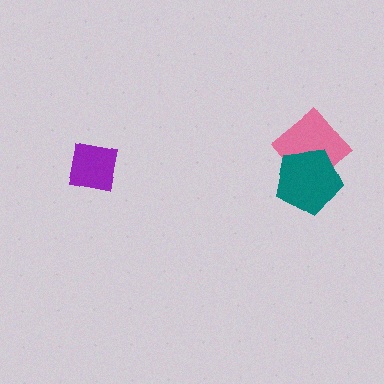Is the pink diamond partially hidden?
Yes, it is partially covered by another shape.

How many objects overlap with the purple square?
0 objects overlap with the purple square.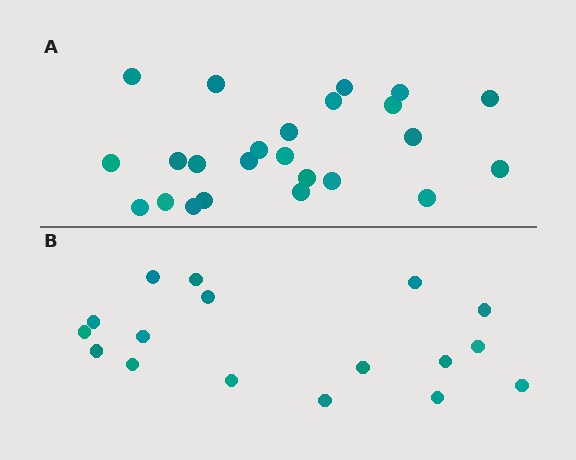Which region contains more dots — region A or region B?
Region A (the top region) has more dots.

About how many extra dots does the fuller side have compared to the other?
Region A has roughly 8 or so more dots than region B.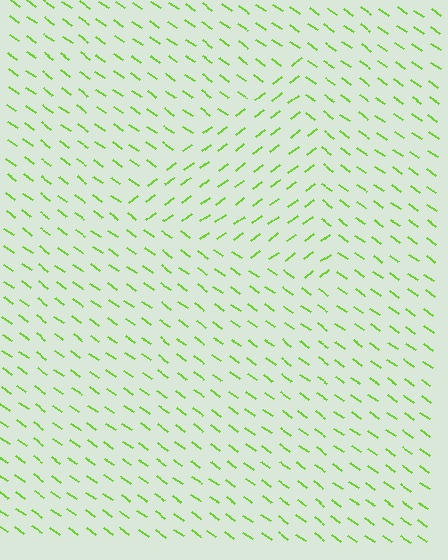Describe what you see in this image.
The image is filled with small lime line segments. A triangle region in the image has lines oriented differently from the surrounding lines, creating a visible texture boundary.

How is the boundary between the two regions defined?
The boundary is defined purely by a change in line orientation (approximately 72 degrees difference). All lines are the same color and thickness.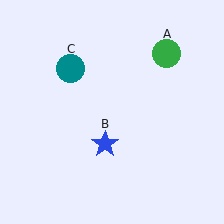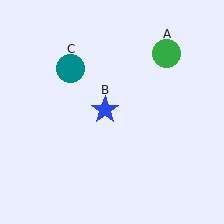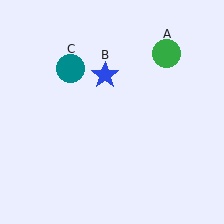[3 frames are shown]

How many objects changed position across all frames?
1 object changed position: blue star (object B).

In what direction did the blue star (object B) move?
The blue star (object B) moved up.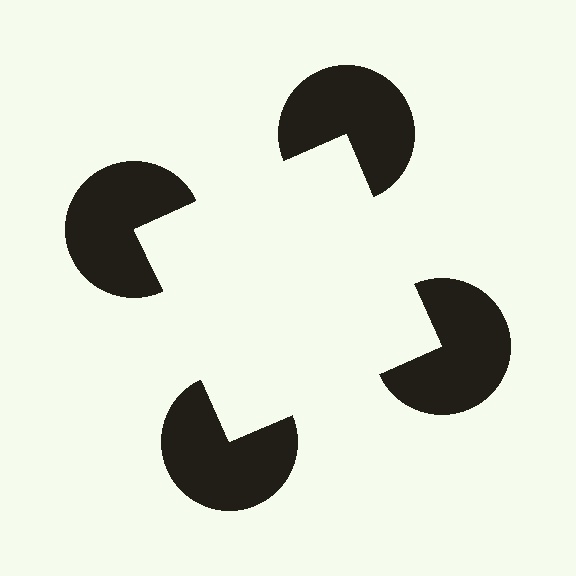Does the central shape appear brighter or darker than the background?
It typically appears slightly brighter than the background, even though no actual brightness change is drawn.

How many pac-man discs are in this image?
There are 4 — one at each vertex of the illusory square.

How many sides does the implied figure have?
4 sides.